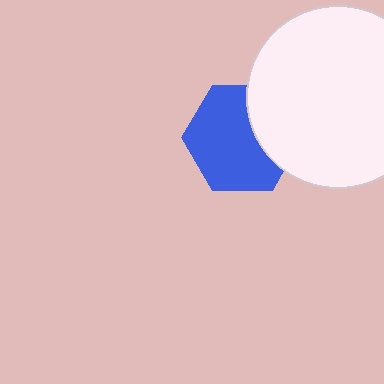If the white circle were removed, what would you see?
You would see the complete blue hexagon.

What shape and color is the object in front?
The object in front is a white circle.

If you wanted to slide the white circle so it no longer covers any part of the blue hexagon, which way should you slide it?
Slide it right — that is the most direct way to separate the two shapes.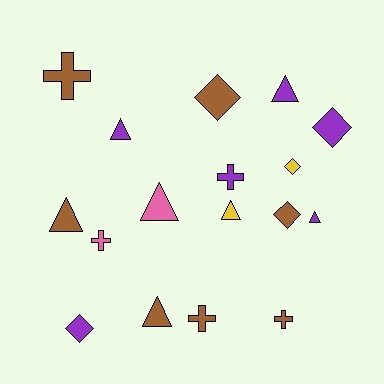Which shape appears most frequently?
Triangle, with 7 objects.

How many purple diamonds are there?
There are 2 purple diamonds.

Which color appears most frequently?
Brown, with 7 objects.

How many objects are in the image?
There are 17 objects.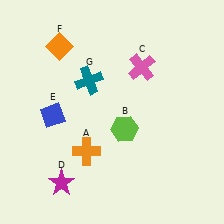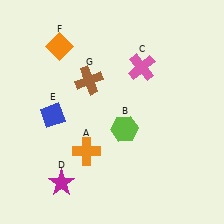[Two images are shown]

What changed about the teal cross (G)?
In Image 1, G is teal. In Image 2, it changed to brown.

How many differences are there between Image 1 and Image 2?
There is 1 difference between the two images.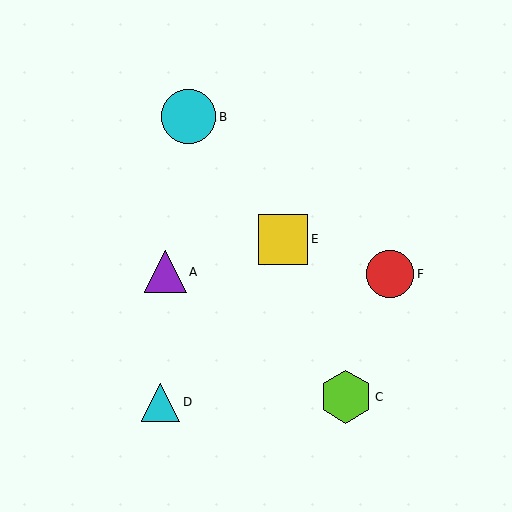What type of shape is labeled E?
Shape E is a yellow square.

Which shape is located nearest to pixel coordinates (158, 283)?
The purple triangle (labeled A) at (165, 272) is nearest to that location.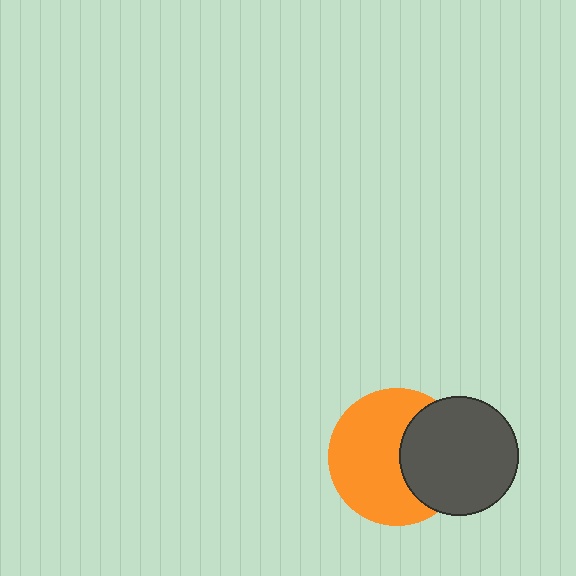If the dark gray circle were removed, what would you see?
You would see the complete orange circle.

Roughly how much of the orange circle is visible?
About half of it is visible (roughly 64%).